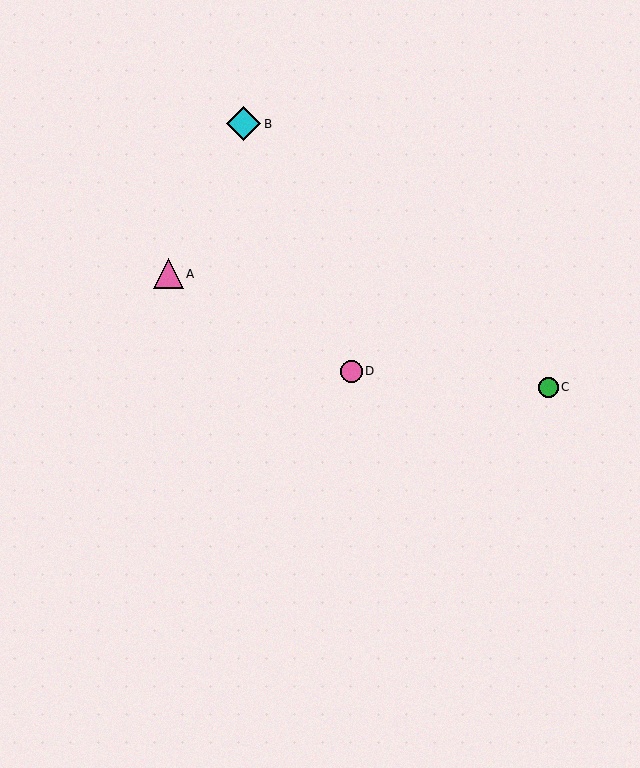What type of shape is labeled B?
Shape B is a cyan diamond.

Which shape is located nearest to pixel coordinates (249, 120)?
The cyan diamond (labeled B) at (243, 124) is nearest to that location.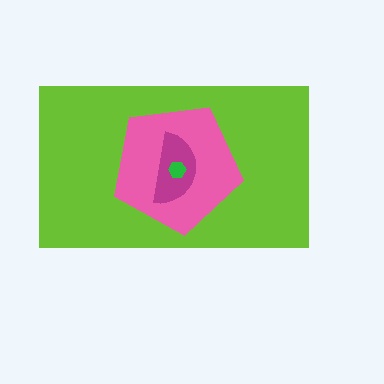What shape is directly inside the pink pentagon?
The magenta semicircle.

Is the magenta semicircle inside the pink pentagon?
Yes.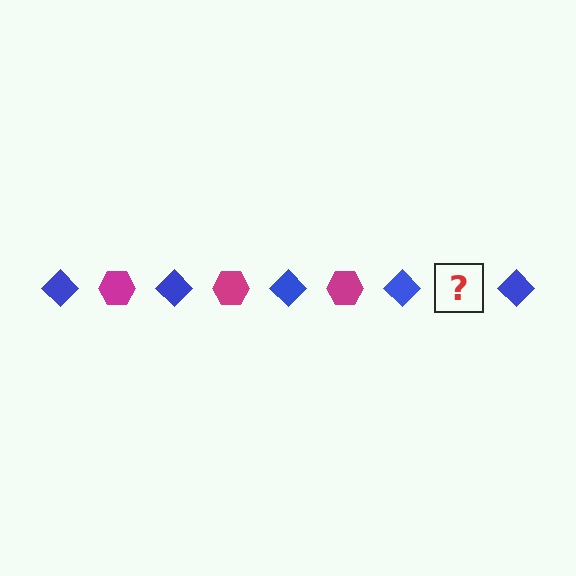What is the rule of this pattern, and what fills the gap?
The rule is that the pattern alternates between blue diamond and magenta hexagon. The gap should be filled with a magenta hexagon.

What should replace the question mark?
The question mark should be replaced with a magenta hexagon.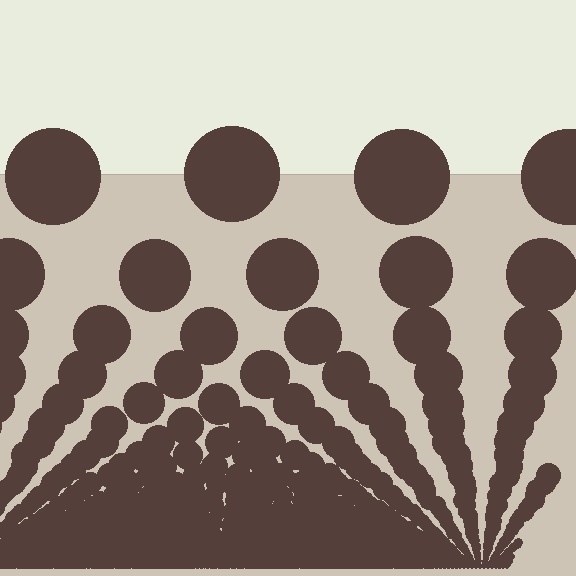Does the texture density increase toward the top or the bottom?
Density increases toward the bottom.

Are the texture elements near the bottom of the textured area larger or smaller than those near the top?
Smaller. The gradient is inverted — elements near the bottom are smaller and denser.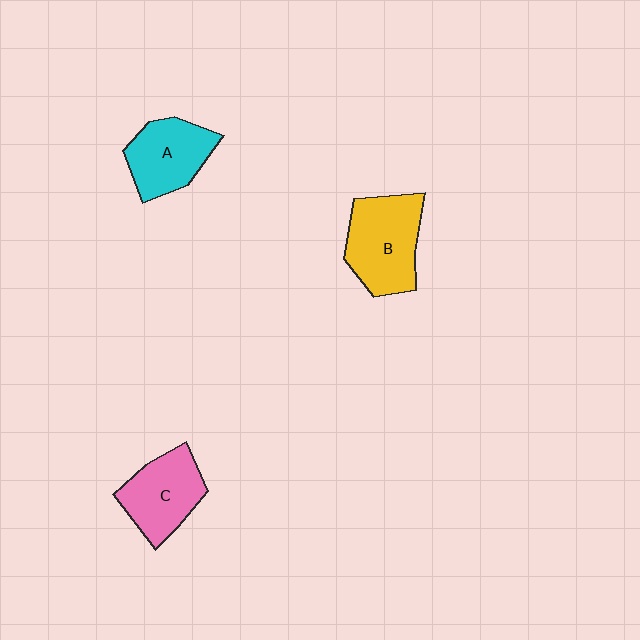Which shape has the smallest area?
Shape A (cyan).